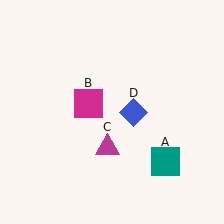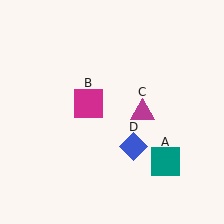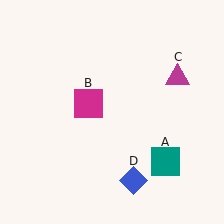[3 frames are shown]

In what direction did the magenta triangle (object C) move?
The magenta triangle (object C) moved up and to the right.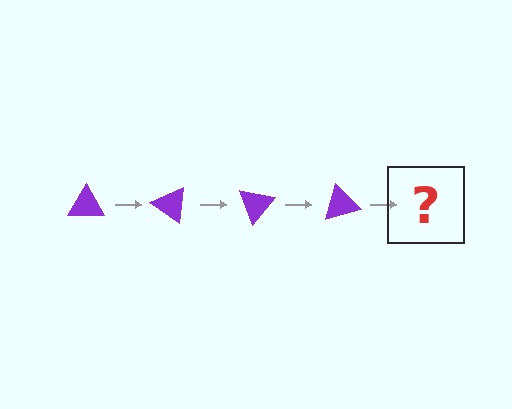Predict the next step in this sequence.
The next step is a purple triangle rotated 140 degrees.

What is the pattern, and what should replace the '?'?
The pattern is that the triangle rotates 35 degrees each step. The '?' should be a purple triangle rotated 140 degrees.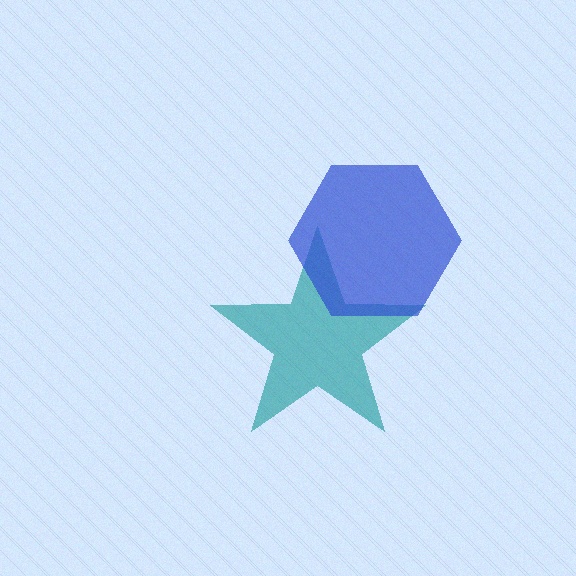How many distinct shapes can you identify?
There are 2 distinct shapes: a teal star, a blue hexagon.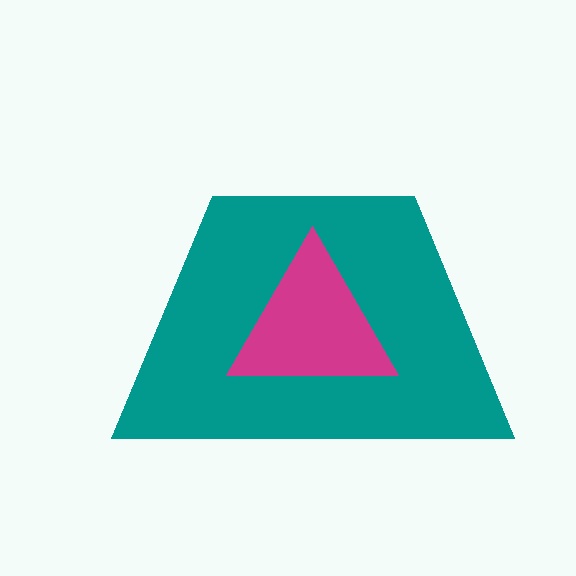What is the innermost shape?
The magenta triangle.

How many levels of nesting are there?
2.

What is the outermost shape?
The teal trapezoid.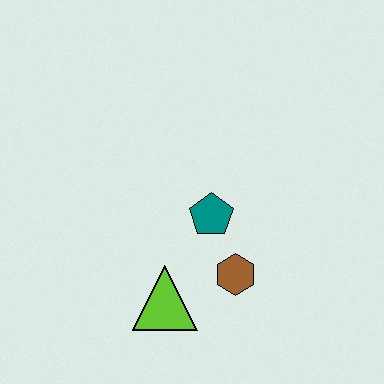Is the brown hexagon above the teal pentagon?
No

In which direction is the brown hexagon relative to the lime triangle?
The brown hexagon is to the right of the lime triangle.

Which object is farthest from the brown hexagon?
The lime triangle is farthest from the brown hexagon.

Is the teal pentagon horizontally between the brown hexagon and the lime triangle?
Yes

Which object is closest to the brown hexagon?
The teal pentagon is closest to the brown hexagon.